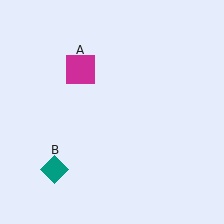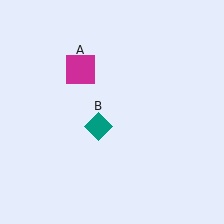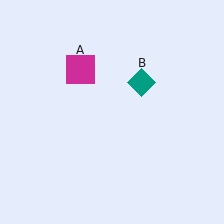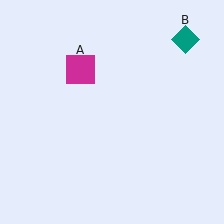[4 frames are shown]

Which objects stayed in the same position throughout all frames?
Magenta square (object A) remained stationary.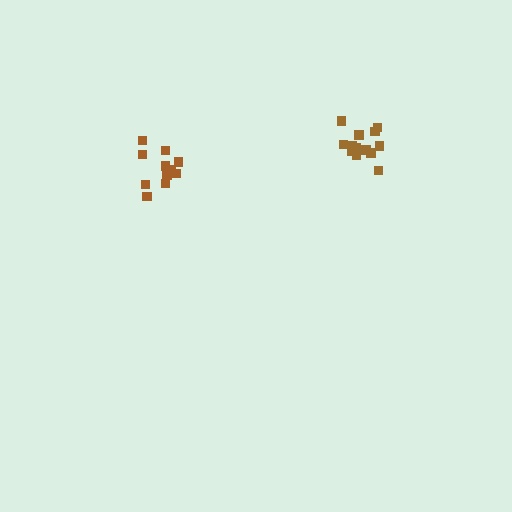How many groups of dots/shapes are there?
There are 2 groups.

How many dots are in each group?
Group 1: 13 dots, Group 2: 13 dots (26 total).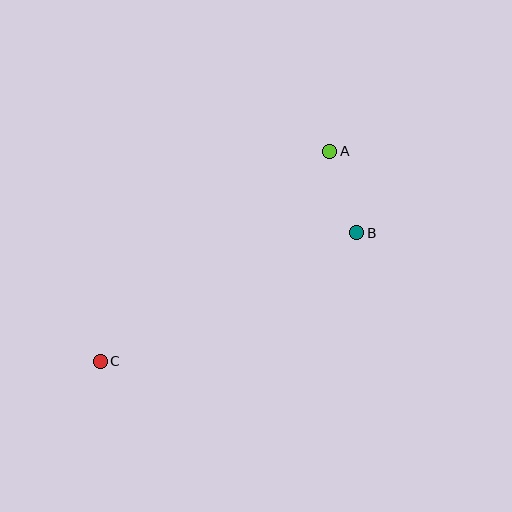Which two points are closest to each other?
Points A and B are closest to each other.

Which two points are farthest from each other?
Points A and C are farthest from each other.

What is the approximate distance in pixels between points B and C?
The distance between B and C is approximately 287 pixels.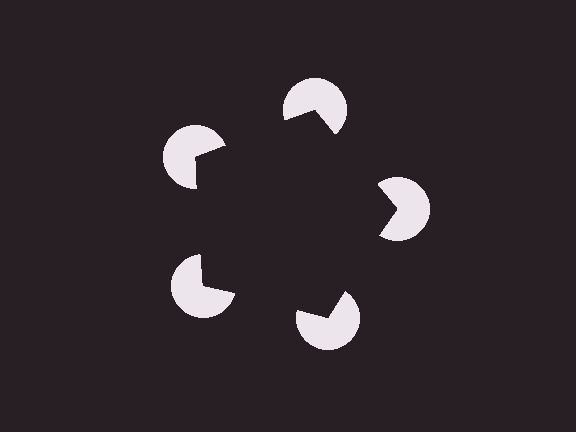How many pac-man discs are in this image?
There are 5 — one at each vertex of the illusory pentagon.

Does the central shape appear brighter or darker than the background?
It typically appears slightly darker than the background, even though no actual brightness change is drawn.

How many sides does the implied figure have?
5 sides.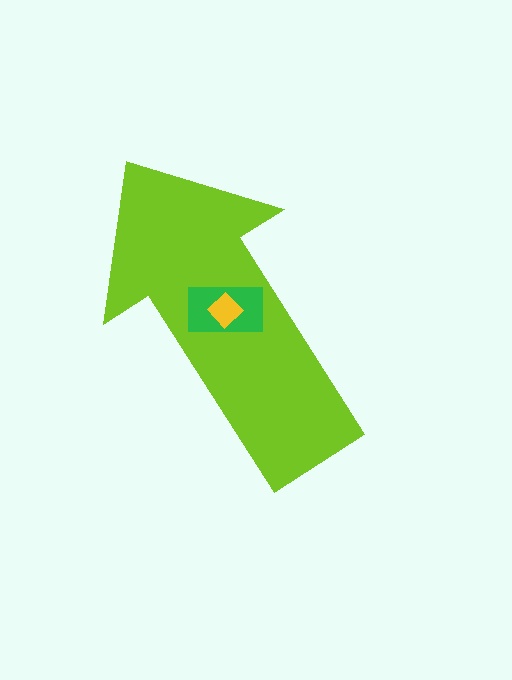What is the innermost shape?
The yellow diamond.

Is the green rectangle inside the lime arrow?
Yes.